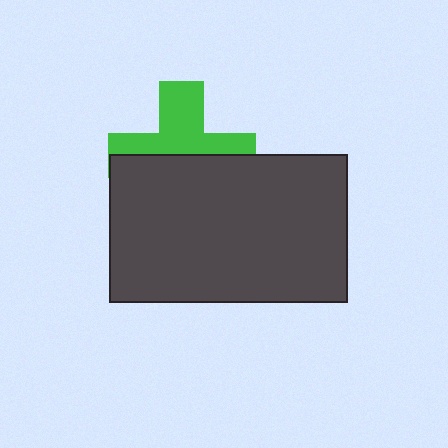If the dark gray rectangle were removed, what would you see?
You would see the complete green cross.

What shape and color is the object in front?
The object in front is a dark gray rectangle.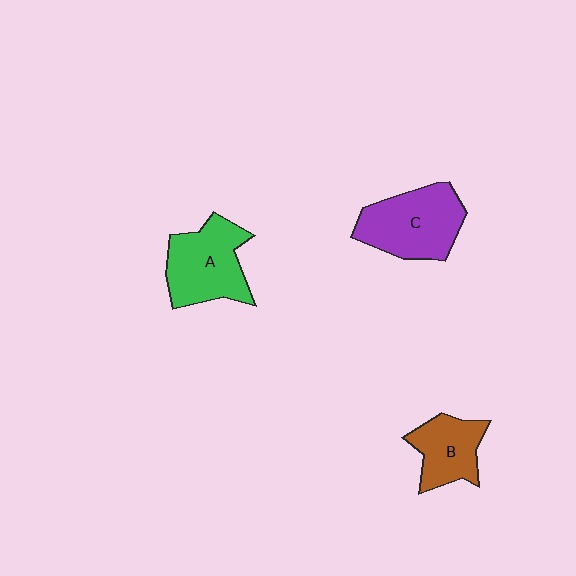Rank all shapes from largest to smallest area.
From largest to smallest: C (purple), A (green), B (brown).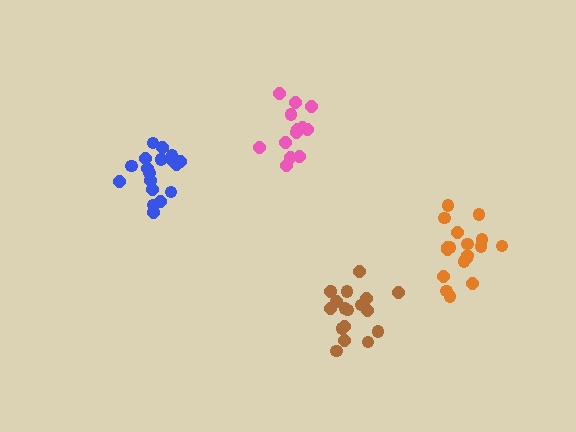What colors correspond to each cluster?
The clusters are colored: pink, brown, orange, blue.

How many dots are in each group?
Group 1: 13 dots, Group 2: 18 dots, Group 3: 18 dots, Group 4: 18 dots (67 total).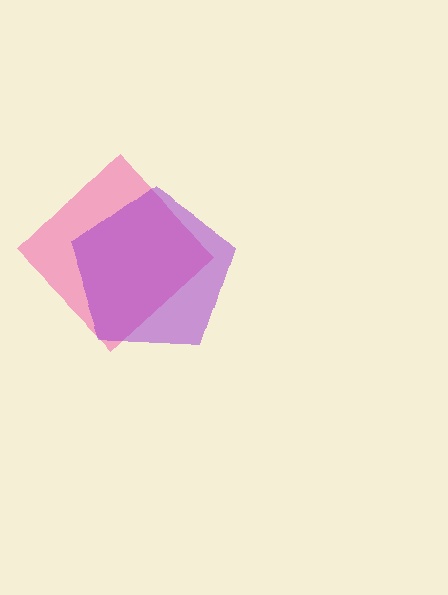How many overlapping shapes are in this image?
There are 2 overlapping shapes in the image.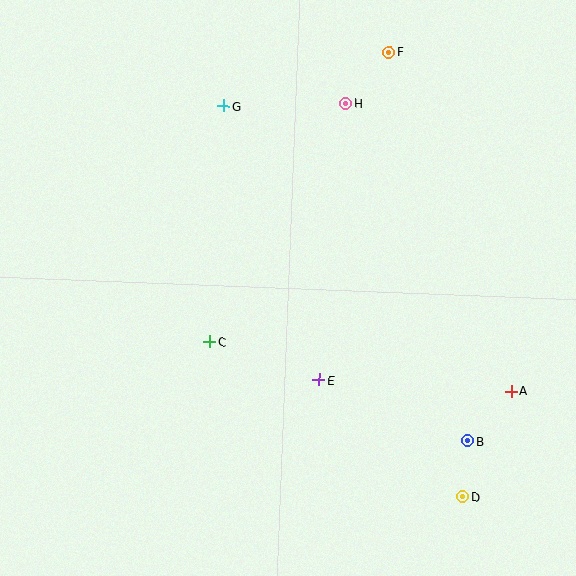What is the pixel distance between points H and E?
The distance between H and E is 278 pixels.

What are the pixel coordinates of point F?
Point F is at (389, 52).